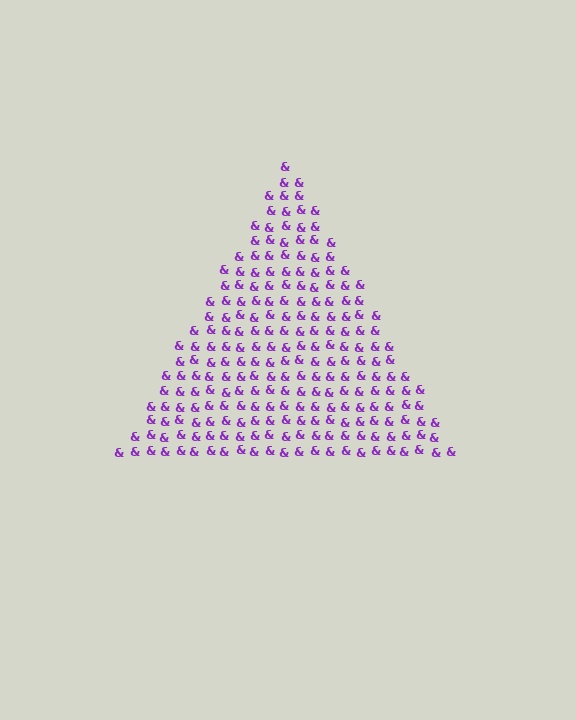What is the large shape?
The large shape is a triangle.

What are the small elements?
The small elements are ampersands.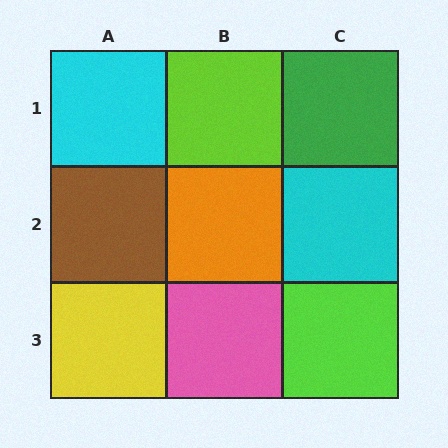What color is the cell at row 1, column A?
Cyan.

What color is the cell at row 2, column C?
Cyan.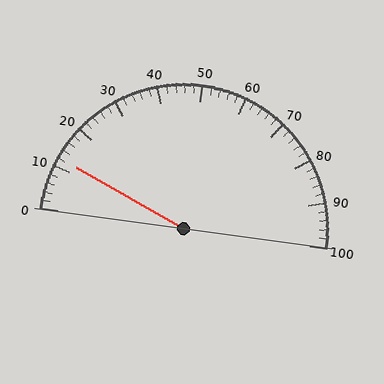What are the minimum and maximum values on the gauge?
The gauge ranges from 0 to 100.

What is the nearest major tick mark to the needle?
The nearest major tick mark is 10.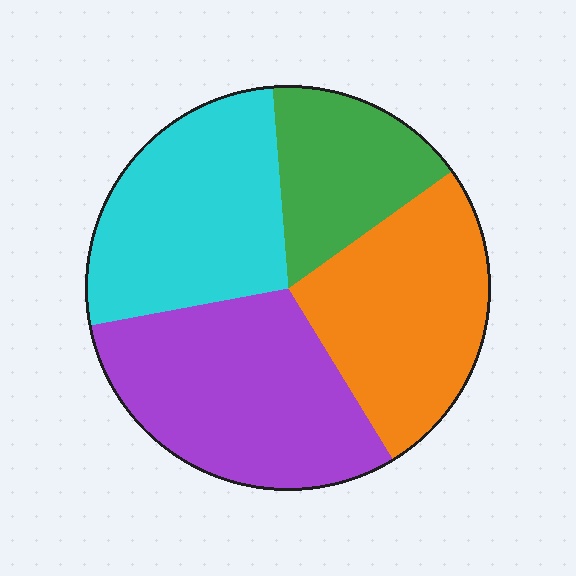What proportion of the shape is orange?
Orange covers about 25% of the shape.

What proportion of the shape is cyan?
Cyan covers about 25% of the shape.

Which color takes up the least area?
Green, at roughly 15%.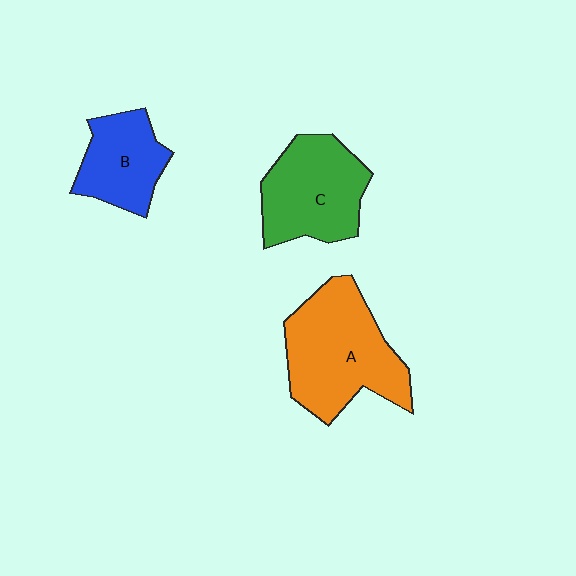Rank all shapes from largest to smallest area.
From largest to smallest: A (orange), C (green), B (blue).